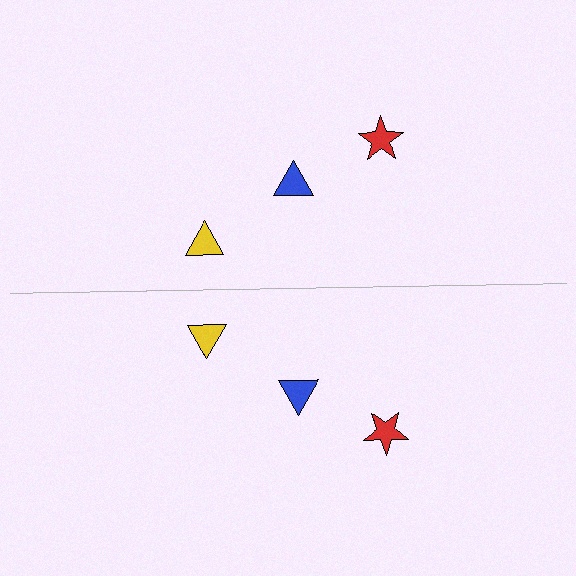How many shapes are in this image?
There are 6 shapes in this image.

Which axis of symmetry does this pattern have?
The pattern has a horizontal axis of symmetry running through the center of the image.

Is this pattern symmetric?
Yes, this pattern has bilateral (reflection) symmetry.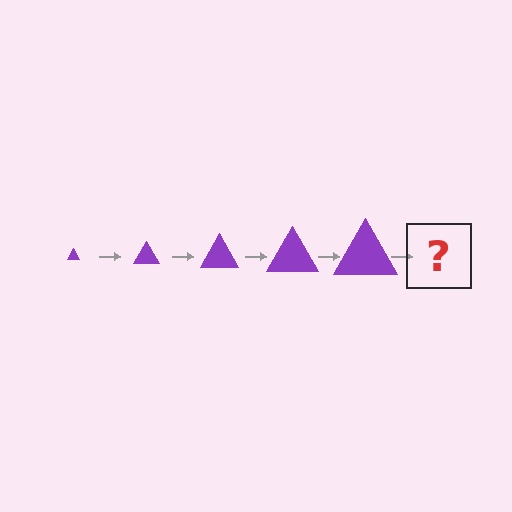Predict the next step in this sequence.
The next step is a purple triangle, larger than the previous one.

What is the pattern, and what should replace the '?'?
The pattern is that the triangle gets progressively larger each step. The '?' should be a purple triangle, larger than the previous one.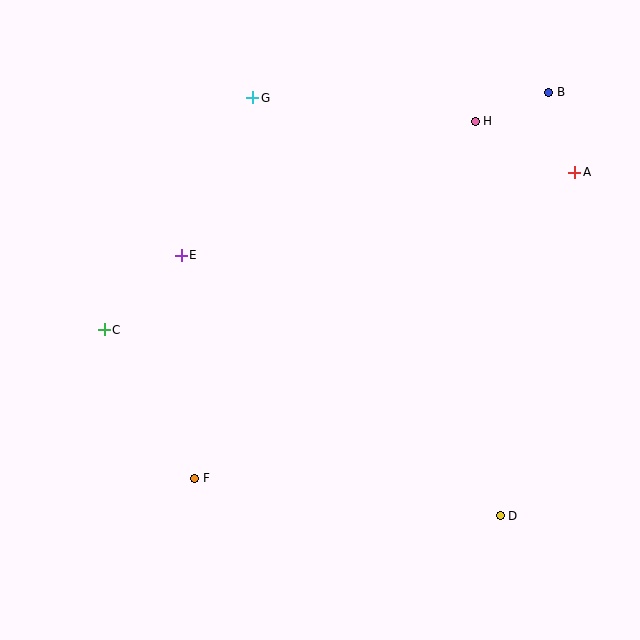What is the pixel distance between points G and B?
The distance between G and B is 296 pixels.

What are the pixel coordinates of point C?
Point C is at (104, 330).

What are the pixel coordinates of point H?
Point H is at (475, 121).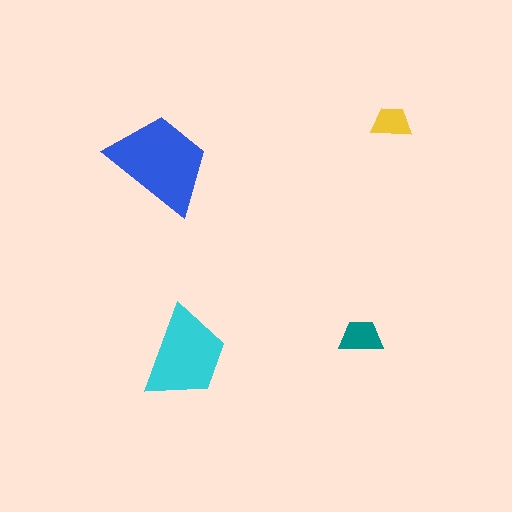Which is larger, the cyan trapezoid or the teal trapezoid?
The cyan one.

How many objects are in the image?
There are 4 objects in the image.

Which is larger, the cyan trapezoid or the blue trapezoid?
The blue one.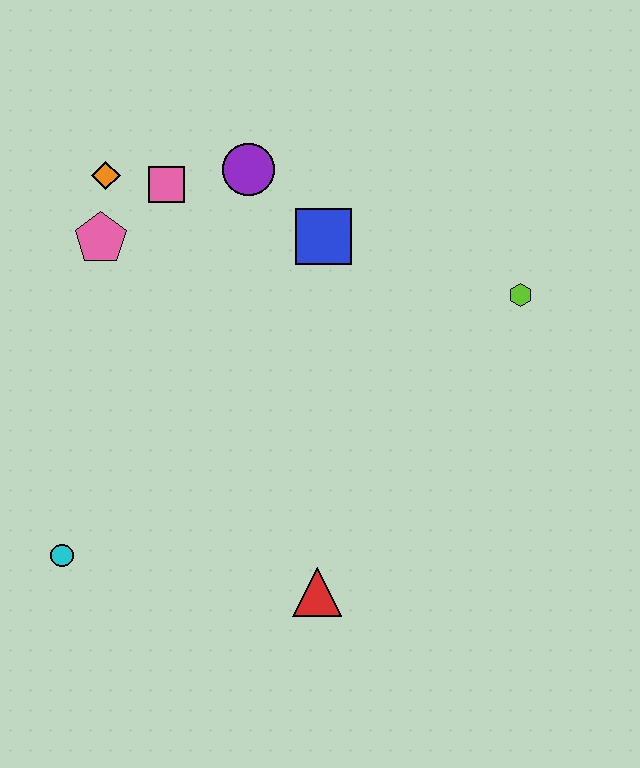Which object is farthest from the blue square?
The cyan circle is farthest from the blue square.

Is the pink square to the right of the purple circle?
No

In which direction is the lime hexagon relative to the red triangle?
The lime hexagon is above the red triangle.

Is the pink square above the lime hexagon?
Yes